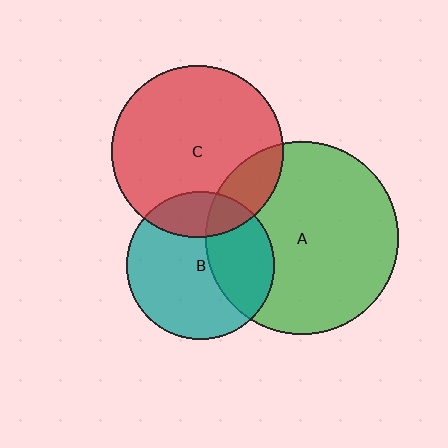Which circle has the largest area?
Circle A (green).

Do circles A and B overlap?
Yes.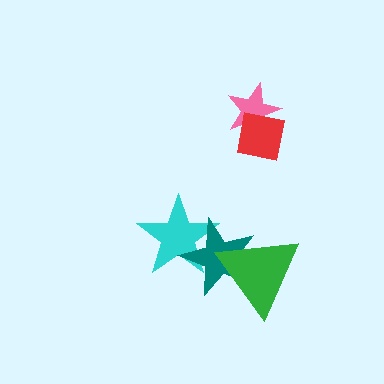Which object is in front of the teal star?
The green triangle is in front of the teal star.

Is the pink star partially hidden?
Yes, it is partially covered by another shape.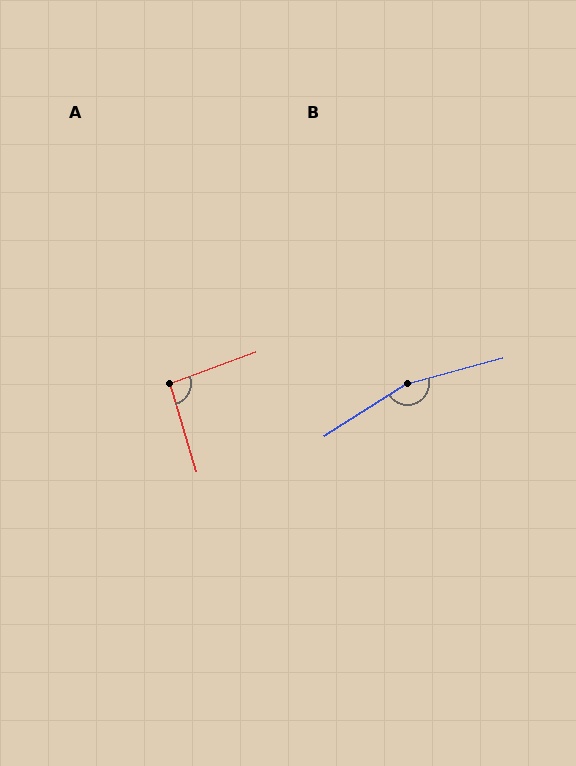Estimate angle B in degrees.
Approximately 163 degrees.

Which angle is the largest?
B, at approximately 163 degrees.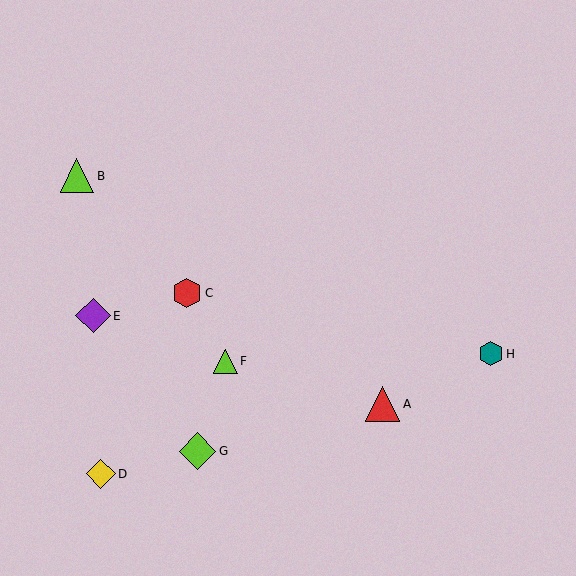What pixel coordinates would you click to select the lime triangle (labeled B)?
Click at (77, 176) to select the lime triangle B.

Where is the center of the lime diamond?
The center of the lime diamond is at (198, 451).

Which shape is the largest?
The lime diamond (labeled G) is the largest.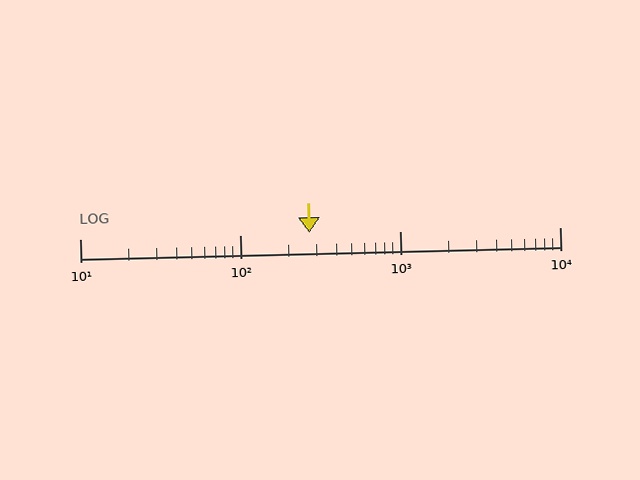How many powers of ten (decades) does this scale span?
The scale spans 3 decades, from 10 to 10000.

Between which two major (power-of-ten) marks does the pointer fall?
The pointer is between 100 and 1000.